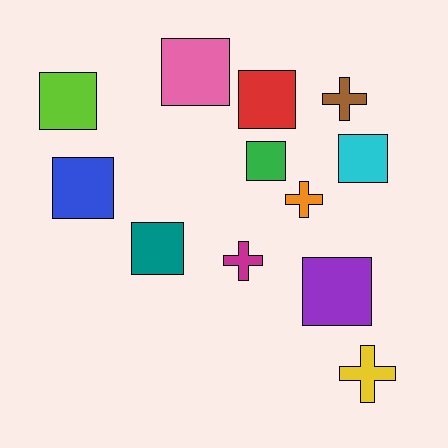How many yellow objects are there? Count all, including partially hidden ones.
There is 1 yellow object.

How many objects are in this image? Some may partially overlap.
There are 12 objects.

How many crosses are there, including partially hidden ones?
There are 4 crosses.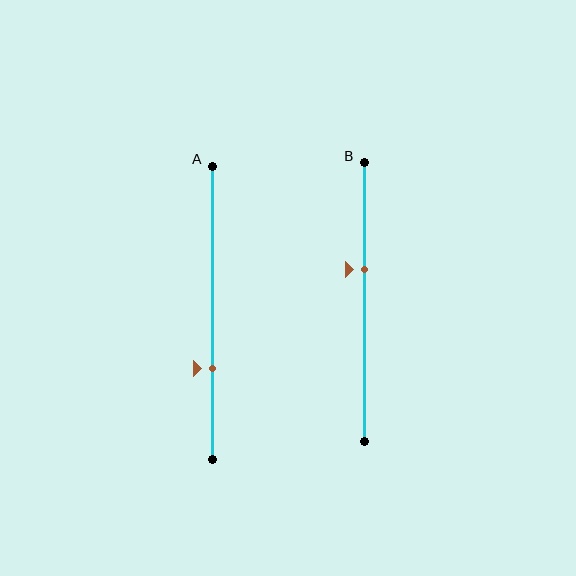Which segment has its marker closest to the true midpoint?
Segment B has its marker closest to the true midpoint.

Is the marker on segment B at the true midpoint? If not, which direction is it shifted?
No, the marker on segment B is shifted upward by about 12% of the segment length.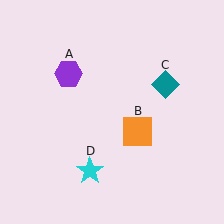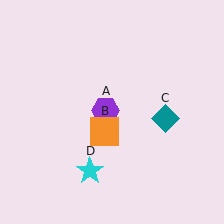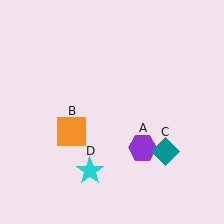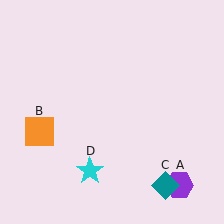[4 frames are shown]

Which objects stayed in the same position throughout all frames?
Cyan star (object D) remained stationary.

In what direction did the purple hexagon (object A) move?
The purple hexagon (object A) moved down and to the right.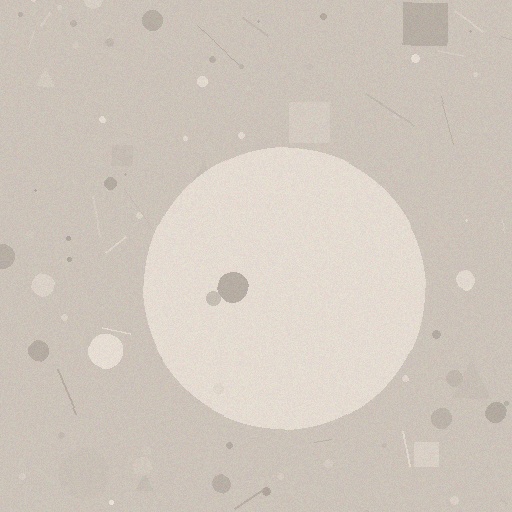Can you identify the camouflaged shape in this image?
The camouflaged shape is a circle.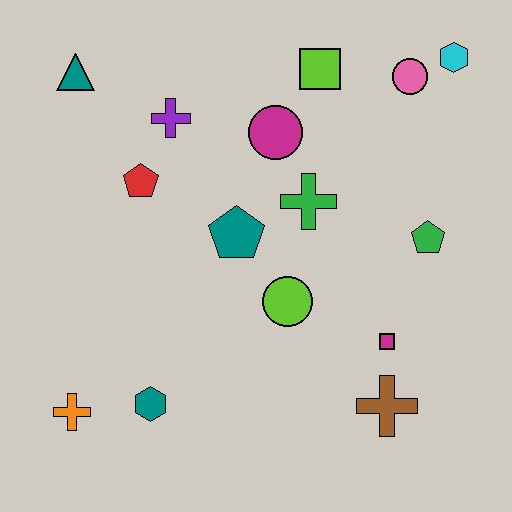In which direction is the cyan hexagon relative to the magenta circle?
The cyan hexagon is to the right of the magenta circle.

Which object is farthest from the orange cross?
The cyan hexagon is farthest from the orange cross.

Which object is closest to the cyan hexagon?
The pink circle is closest to the cyan hexagon.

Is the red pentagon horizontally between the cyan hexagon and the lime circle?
No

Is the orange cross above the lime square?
No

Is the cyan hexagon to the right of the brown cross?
Yes